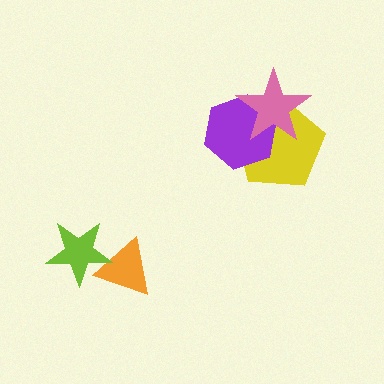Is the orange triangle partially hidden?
Yes, it is partially covered by another shape.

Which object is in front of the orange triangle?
The lime star is in front of the orange triangle.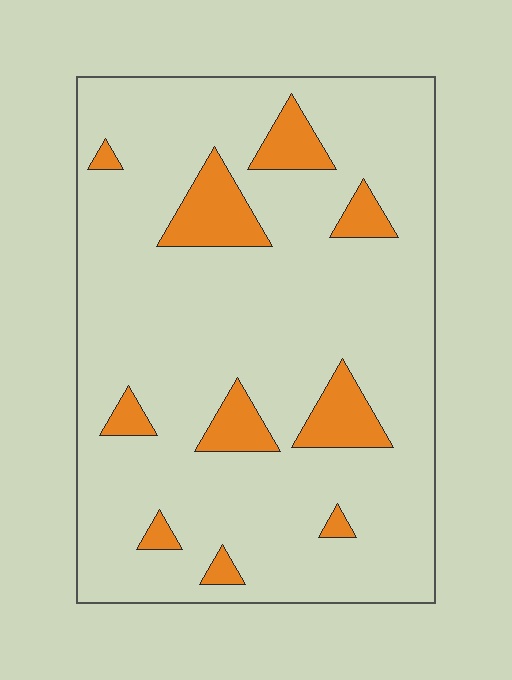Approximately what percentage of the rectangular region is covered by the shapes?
Approximately 15%.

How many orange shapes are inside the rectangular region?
10.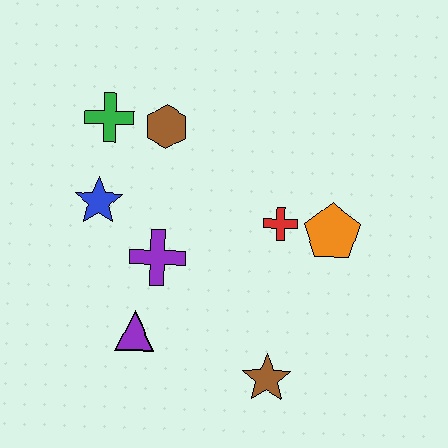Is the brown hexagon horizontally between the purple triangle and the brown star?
Yes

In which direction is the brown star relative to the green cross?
The brown star is below the green cross.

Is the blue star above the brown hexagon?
No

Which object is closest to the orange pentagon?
The red cross is closest to the orange pentagon.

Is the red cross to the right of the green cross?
Yes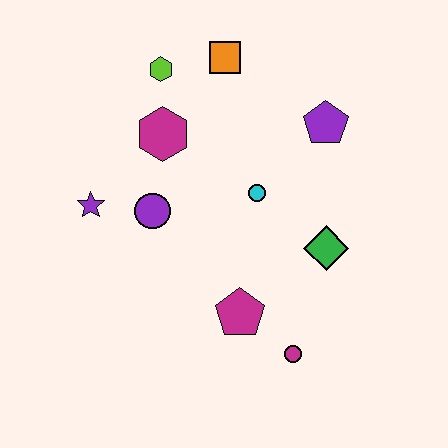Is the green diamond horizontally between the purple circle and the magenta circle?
No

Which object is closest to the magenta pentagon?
The magenta circle is closest to the magenta pentagon.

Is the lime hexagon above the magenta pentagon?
Yes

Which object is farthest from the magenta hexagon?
The magenta circle is farthest from the magenta hexagon.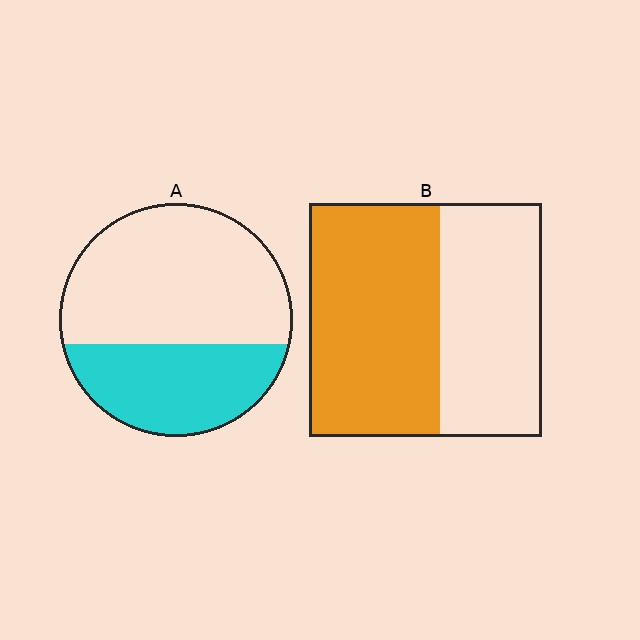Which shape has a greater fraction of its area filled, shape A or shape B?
Shape B.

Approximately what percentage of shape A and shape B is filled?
A is approximately 35% and B is approximately 55%.